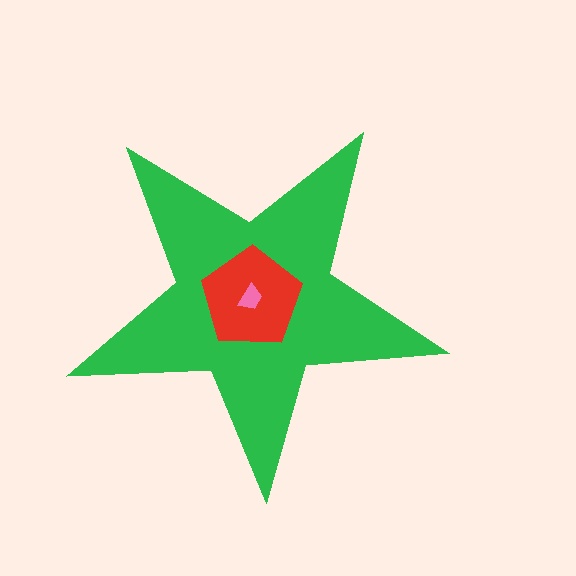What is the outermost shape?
The green star.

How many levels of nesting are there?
3.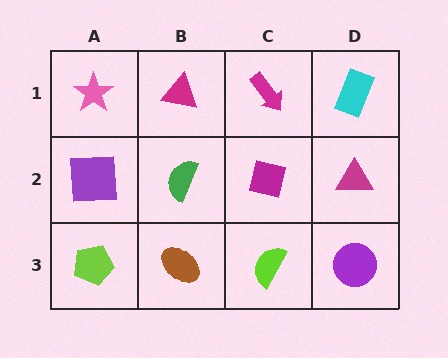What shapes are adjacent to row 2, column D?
A cyan rectangle (row 1, column D), a purple circle (row 3, column D), a magenta square (row 2, column C).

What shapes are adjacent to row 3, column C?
A magenta square (row 2, column C), a brown ellipse (row 3, column B), a purple circle (row 3, column D).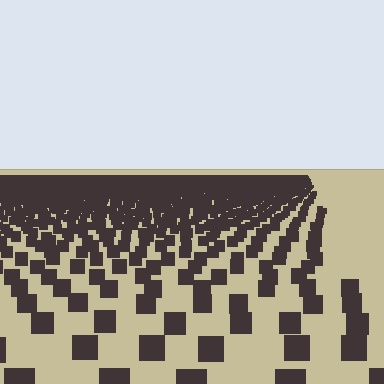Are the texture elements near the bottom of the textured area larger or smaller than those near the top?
Larger. Near the bottom, elements are closer to the viewer and appear at a bigger on-screen size.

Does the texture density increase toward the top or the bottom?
Density increases toward the top.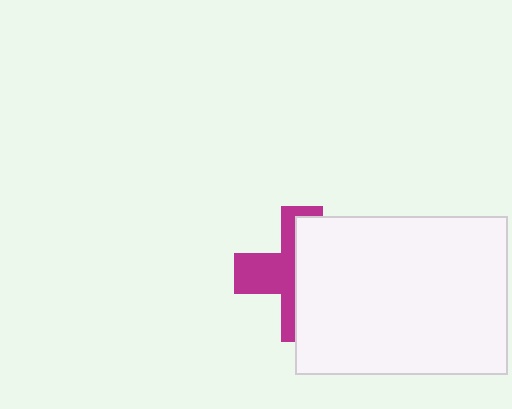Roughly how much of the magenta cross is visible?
A small part of it is visible (roughly 43%).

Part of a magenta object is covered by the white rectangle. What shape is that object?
It is a cross.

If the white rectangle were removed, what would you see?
You would see the complete magenta cross.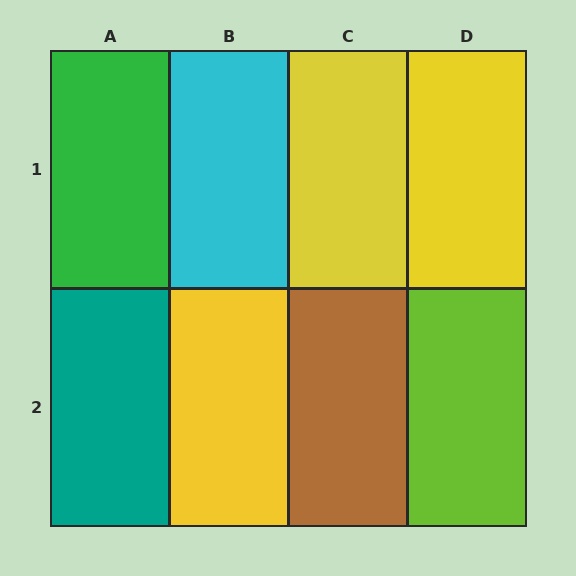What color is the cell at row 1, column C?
Yellow.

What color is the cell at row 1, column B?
Cyan.